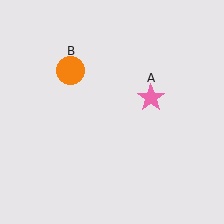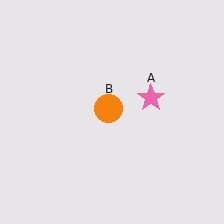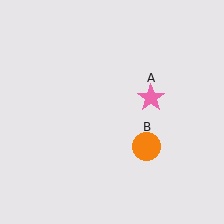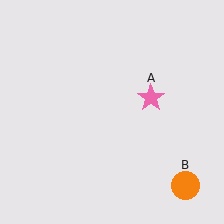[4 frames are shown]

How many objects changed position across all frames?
1 object changed position: orange circle (object B).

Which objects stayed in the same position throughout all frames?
Pink star (object A) remained stationary.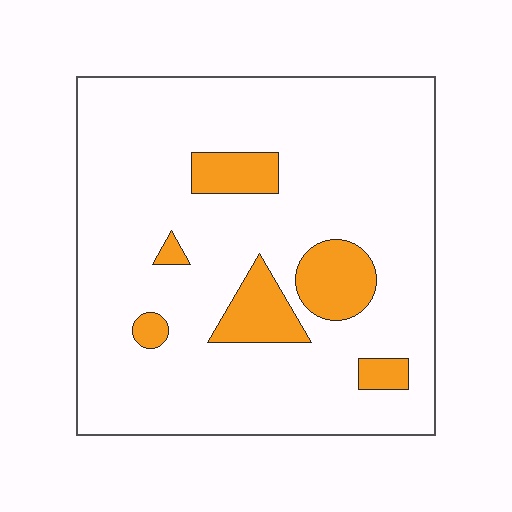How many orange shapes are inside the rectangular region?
6.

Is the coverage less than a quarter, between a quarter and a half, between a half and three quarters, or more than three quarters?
Less than a quarter.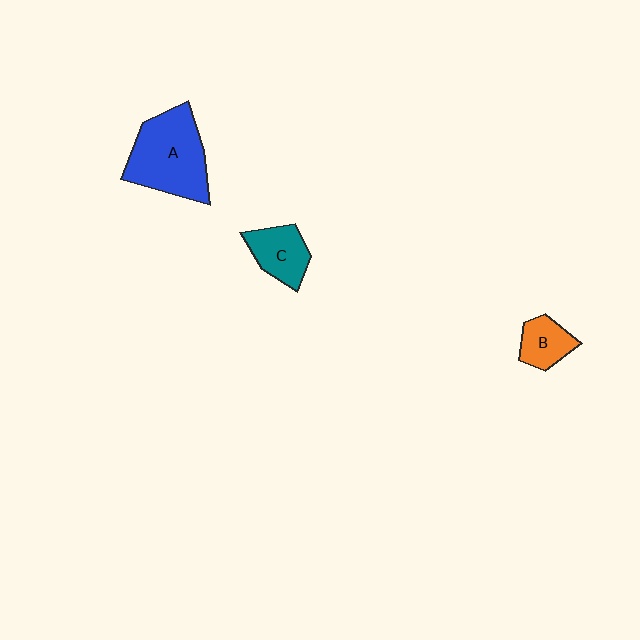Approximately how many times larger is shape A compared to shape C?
Approximately 2.0 times.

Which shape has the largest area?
Shape A (blue).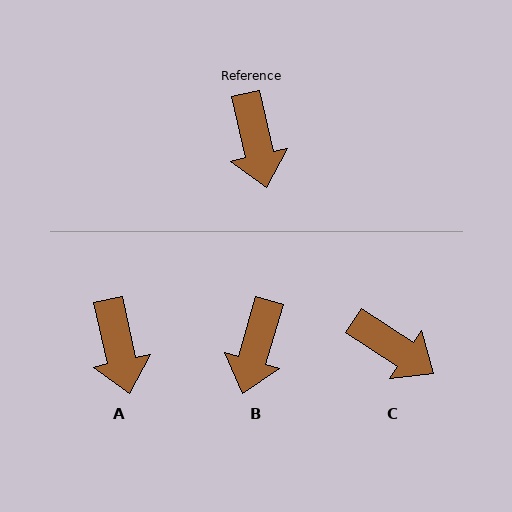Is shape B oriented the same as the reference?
No, it is off by about 29 degrees.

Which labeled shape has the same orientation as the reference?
A.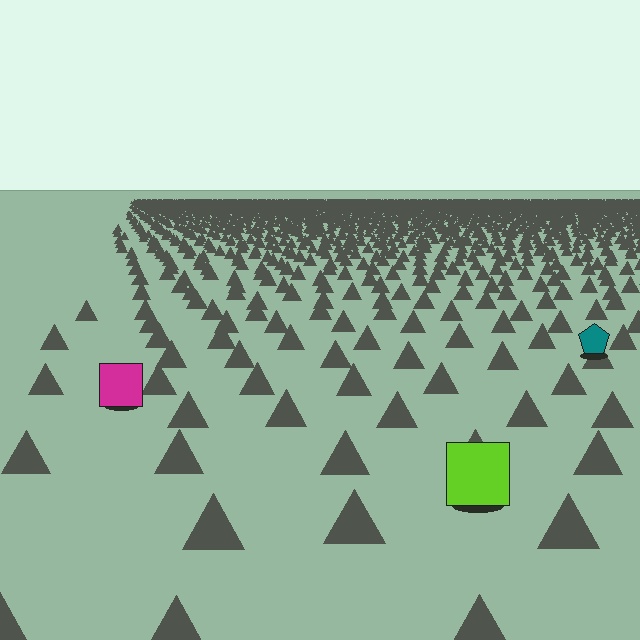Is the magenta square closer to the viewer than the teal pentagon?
Yes. The magenta square is closer — you can tell from the texture gradient: the ground texture is coarser near it.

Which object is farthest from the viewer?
The teal pentagon is farthest from the viewer. It appears smaller and the ground texture around it is denser.